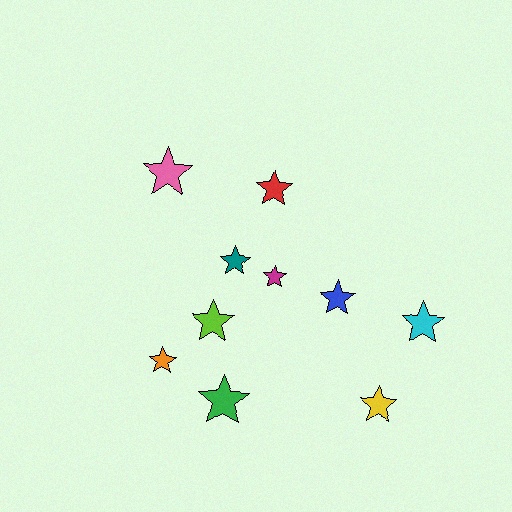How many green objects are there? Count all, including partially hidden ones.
There is 1 green object.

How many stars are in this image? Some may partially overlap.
There are 10 stars.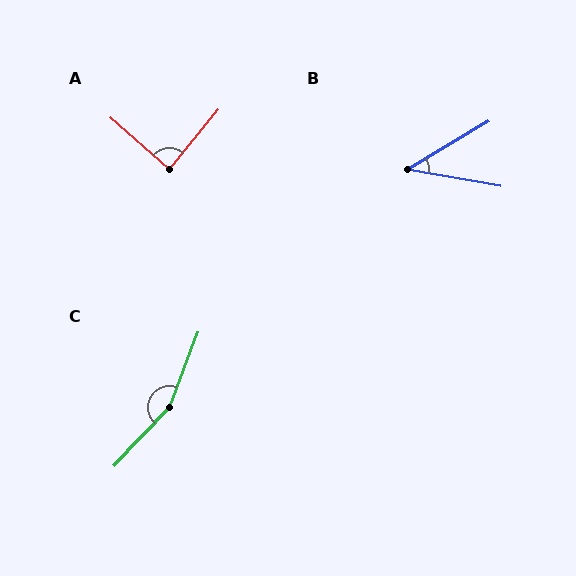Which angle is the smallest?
B, at approximately 41 degrees.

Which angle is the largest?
C, at approximately 157 degrees.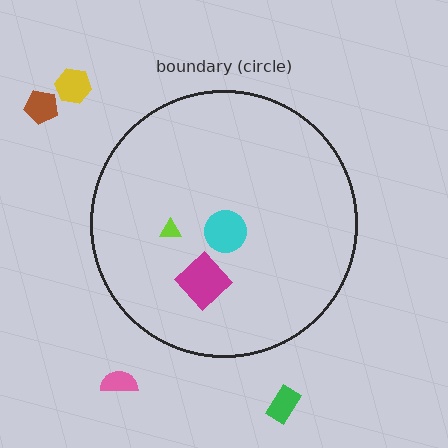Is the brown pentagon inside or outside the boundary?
Outside.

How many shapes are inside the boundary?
3 inside, 4 outside.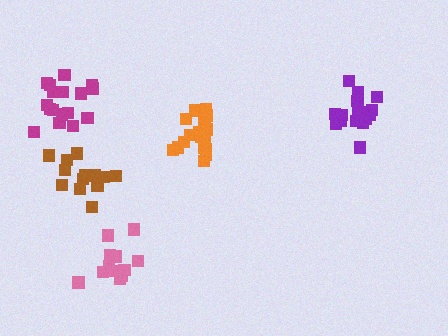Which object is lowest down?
The pink cluster is bottommost.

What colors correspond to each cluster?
The clusters are colored: orange, brown, pink, magenta, purple.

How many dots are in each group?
Group 1: 19 dots, Group 2: 13 dots, Group 3: 13 dots, Group 4: 17 dots, Group 5: 18 dots (80 total).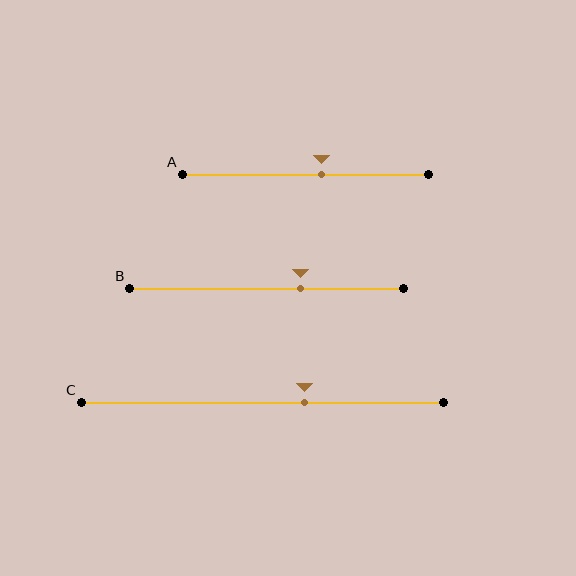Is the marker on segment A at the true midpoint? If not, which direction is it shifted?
No, the marker on segment A is shifted to the right by about 7% of the segment length.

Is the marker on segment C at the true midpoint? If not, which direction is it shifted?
No, the marker on segment C is shifted to the right by about 12% of the segment length.